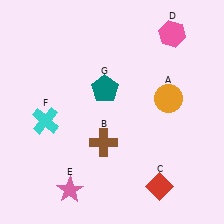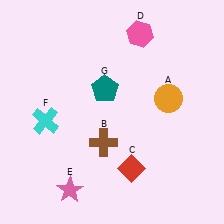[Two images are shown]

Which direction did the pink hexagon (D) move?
The pink hexagon (D) moved left.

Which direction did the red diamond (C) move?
The red diamond (C) moved left.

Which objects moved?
The objects that moved are: the red diamond (C), the pink hexagon (D).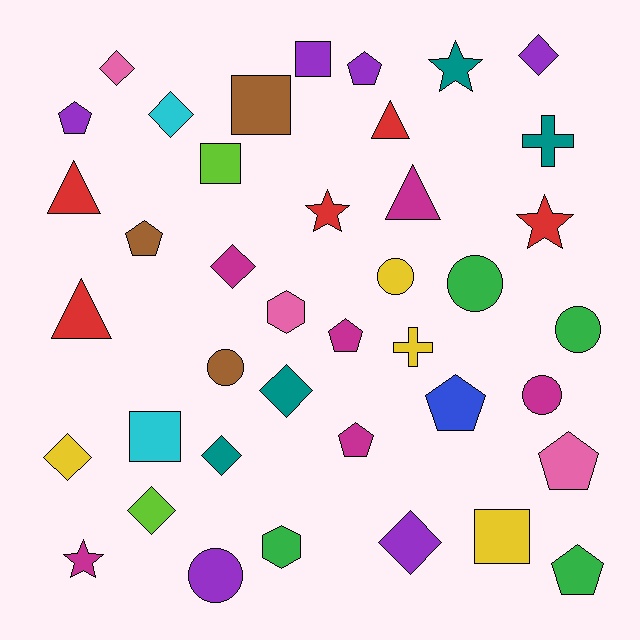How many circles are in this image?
There are 6 circles.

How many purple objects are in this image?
There are 6 purple objects.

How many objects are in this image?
There are 40 objects.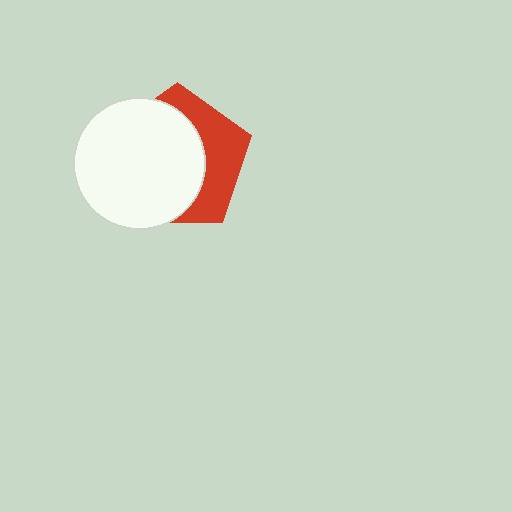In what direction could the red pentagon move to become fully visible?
The red pentagon could move right. That would shift it out from behind the white circle entirely.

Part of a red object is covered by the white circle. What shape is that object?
It is a pentagon.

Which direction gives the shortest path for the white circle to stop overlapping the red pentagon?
Moving left gives the shortest separation.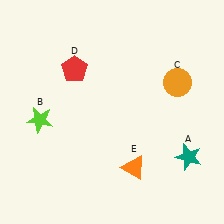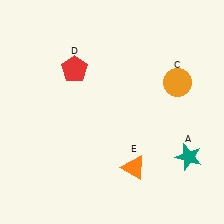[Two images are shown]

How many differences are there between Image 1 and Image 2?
There is 1 difference between the two images.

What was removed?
The lime star (B) was removed in Image 2.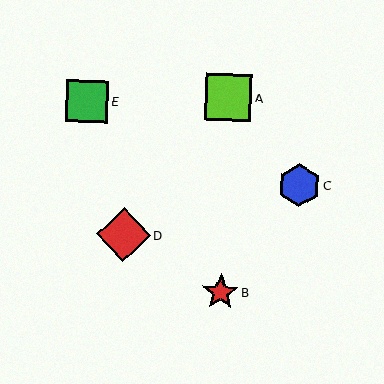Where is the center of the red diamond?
The center of the red diamond is at (123, 235).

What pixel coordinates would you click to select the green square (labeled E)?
Click at (87, 101) to select the green square E.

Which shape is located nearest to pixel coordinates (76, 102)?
The green square (labeled E) at (87, 101) is nearest to that location.